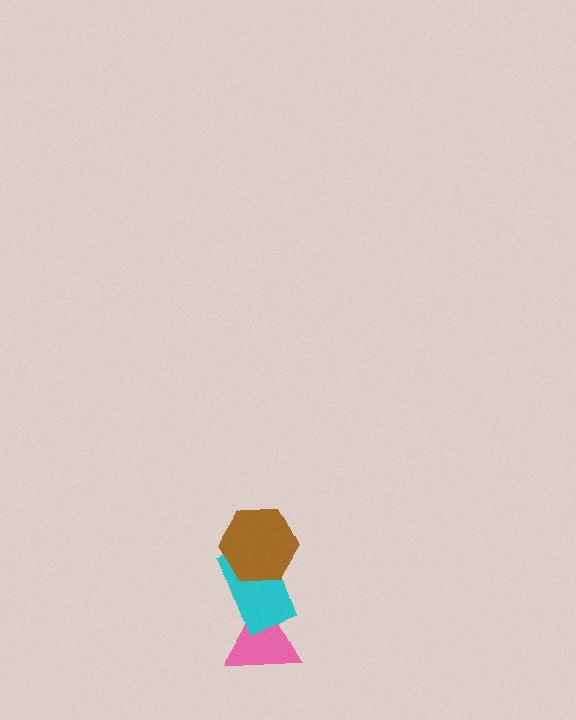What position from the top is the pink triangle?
The pink triangle is 3rd from the top.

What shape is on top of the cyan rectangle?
The brown hexagon is on top of the cyan rectangle.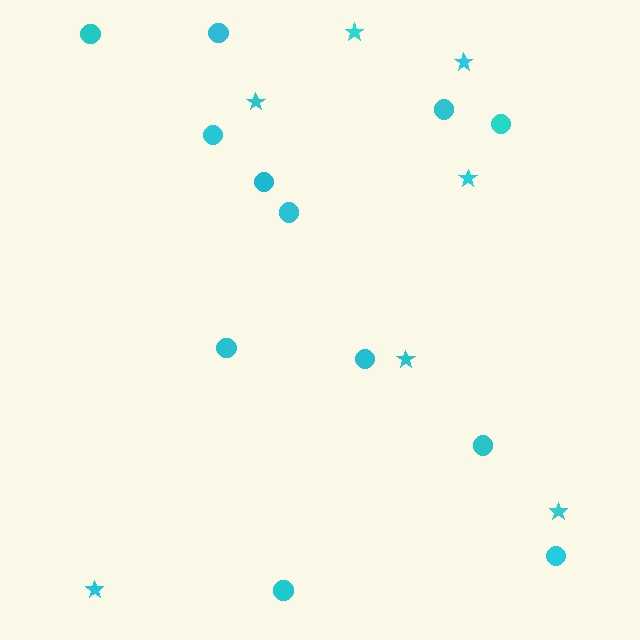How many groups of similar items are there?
There are 2 groups: one group of stars (7) and one group of circles (12).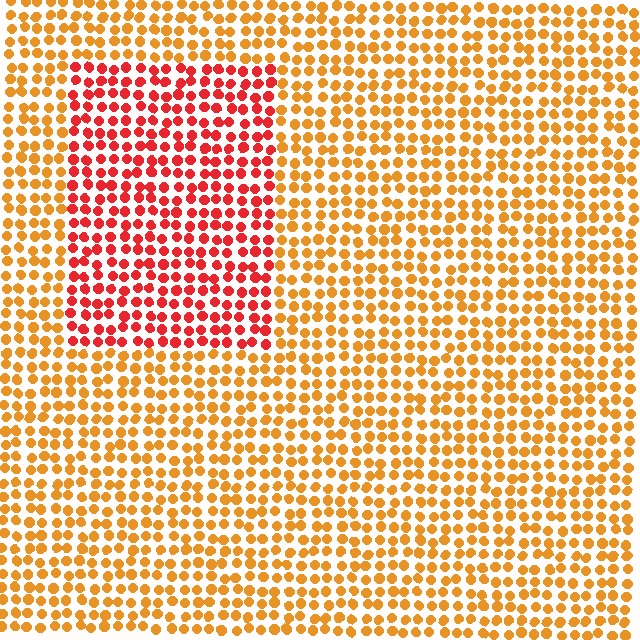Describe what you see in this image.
The image is filled with small orange elements in a uniform arrangement. A rectangle-shaped region is visible where the elements are tinted to a slightly different hue, forming a subtle color boundary.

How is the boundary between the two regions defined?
The boundary is defined purely by a slight shift in hue (about 37 degrees). Spacing, size, and orientation are identical on both sides.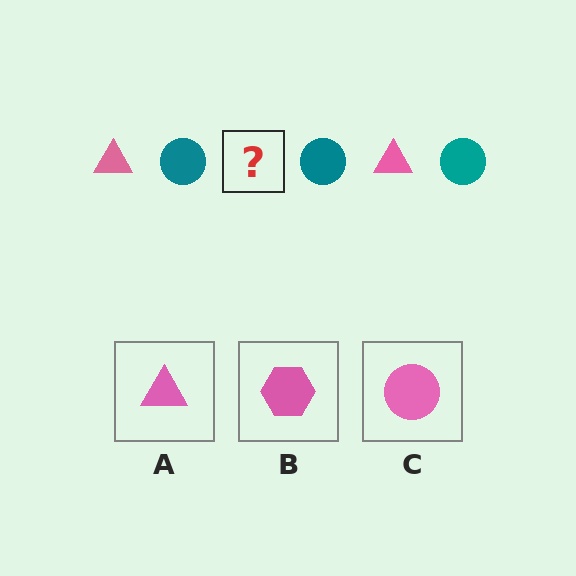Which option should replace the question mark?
Option A.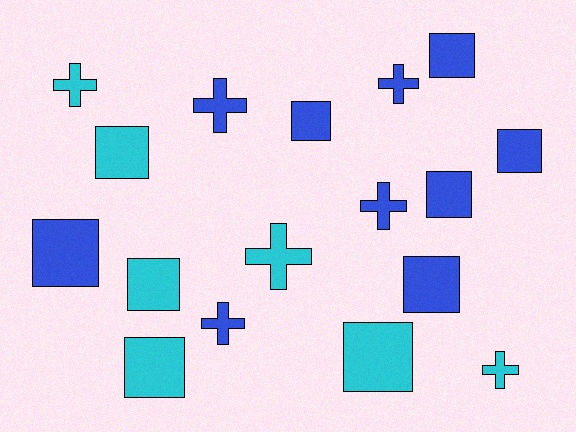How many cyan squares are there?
There are 4 cyan squares.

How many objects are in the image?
There are 17 objects.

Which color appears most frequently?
Blue, with 10 objects.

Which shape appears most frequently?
Square, with 10 objects.